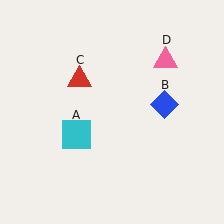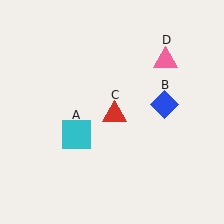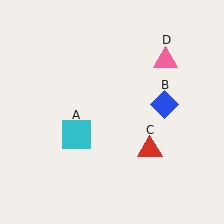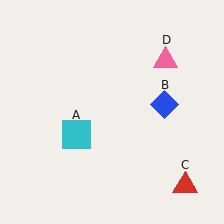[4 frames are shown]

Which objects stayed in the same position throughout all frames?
Cyan square (object A) and blue diamond (object B) and pink triangle (object D) remained stationary.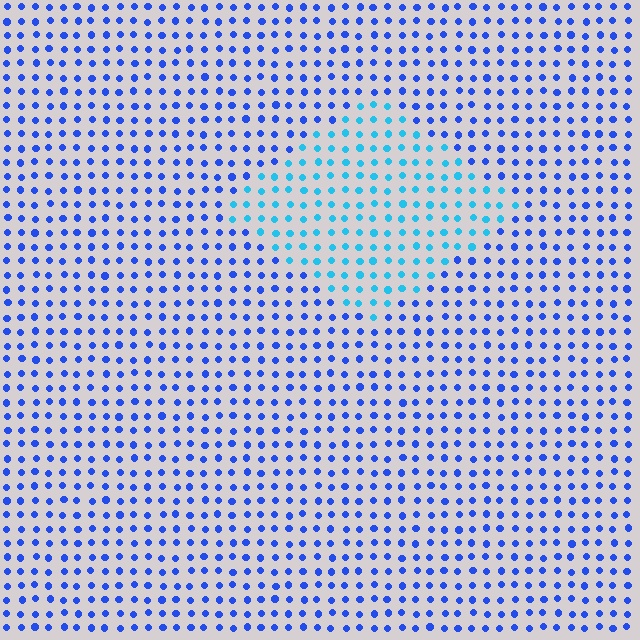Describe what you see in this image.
The image is filled with small blue elements in a uniform arrangement. A diamond-shaped region is visible where the elements are tinted to a slightly different hue, forming a subtle color boundary.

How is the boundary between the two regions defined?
The boundary is defined purely by a slight shift in hue (about 36 degrees). Spacing, size, and orientation are identical on both sides.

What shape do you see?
I see a diamond.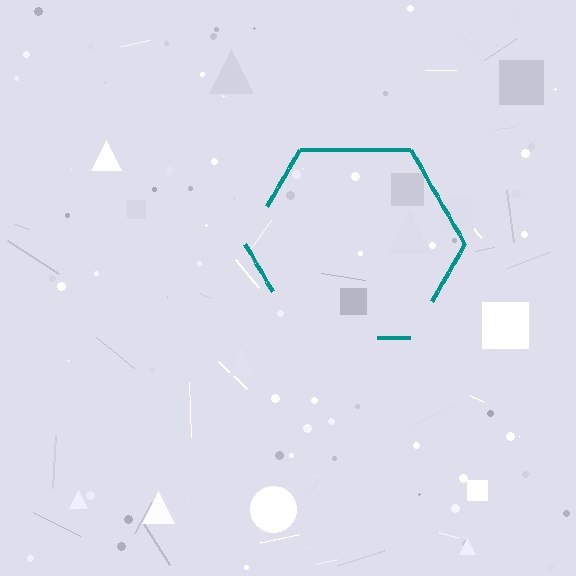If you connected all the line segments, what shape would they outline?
They would outline a hexagon.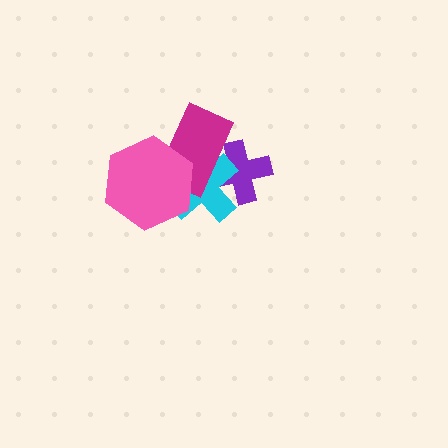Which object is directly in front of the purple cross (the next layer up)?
The cyan cross is directly in front of the purple cross.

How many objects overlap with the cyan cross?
3 objects overlap with the cyan cross.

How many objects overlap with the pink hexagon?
2 objects overlap with the pink hexagon.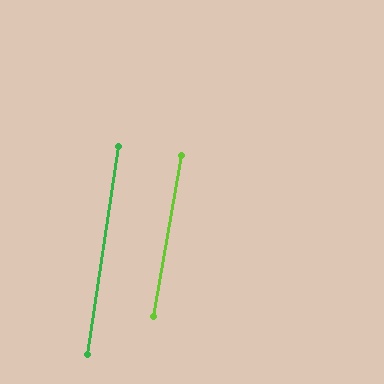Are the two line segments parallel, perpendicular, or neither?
Parallel — their directions differ by only 1.2°.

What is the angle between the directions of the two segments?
Approximately 1 degree.